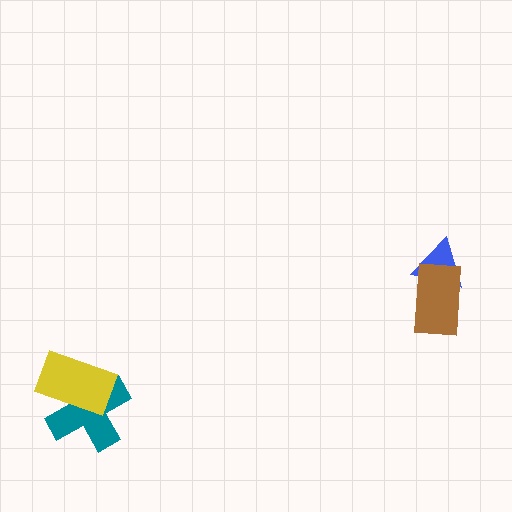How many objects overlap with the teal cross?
1 object overlaps with the teal cross.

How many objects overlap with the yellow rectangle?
1 object overlaps with the yellow rectangle.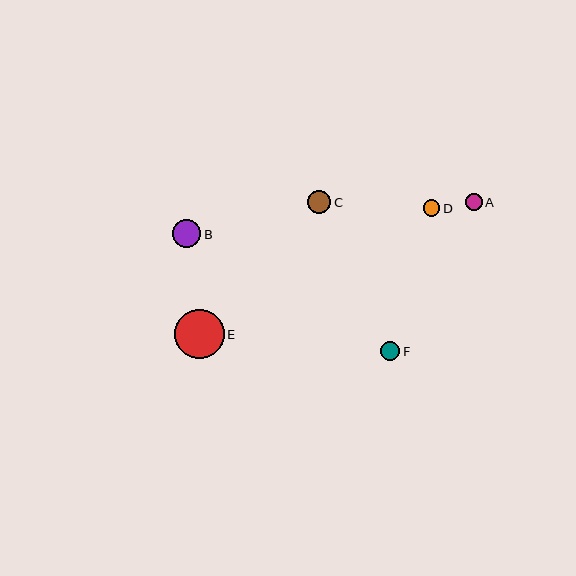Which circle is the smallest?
Circle D is the smallest with a size of approximately 17 pixels.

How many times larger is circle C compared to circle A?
Circle C is approximately 1.4 times the size of circle A.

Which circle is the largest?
Circle E is the largest with a size of approximately 50 pixels.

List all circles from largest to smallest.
From largest to smallest: E, B, C, F, A, D.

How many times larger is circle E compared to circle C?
Circle E is approximately 2.2 times the size of circle C.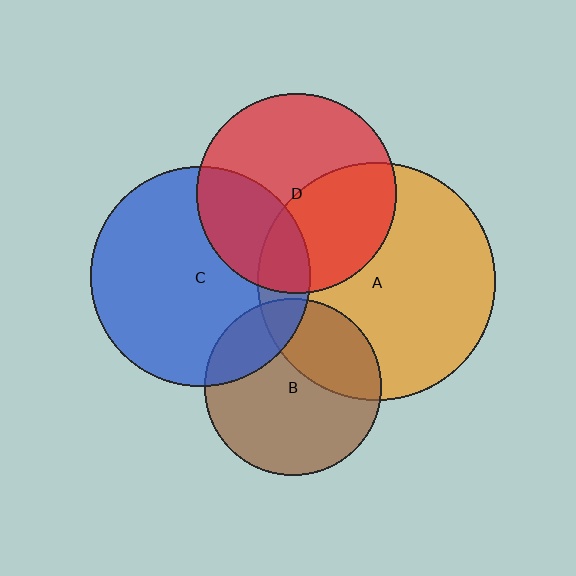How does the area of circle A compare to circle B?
Approximately 1.8 times.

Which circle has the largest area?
Circle A (orange).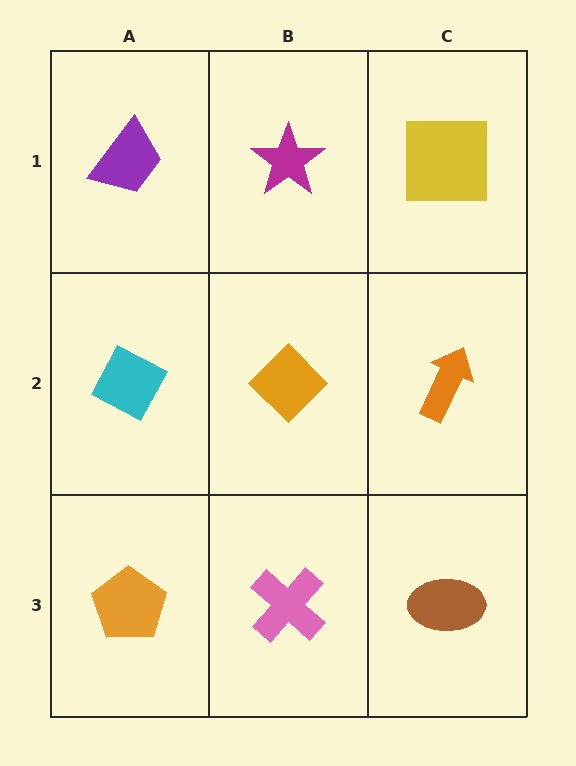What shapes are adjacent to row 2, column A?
A purple trapezoid (row 1, column A), an orange pentagon (row 3, column A), an orange diamond (row 2, column B).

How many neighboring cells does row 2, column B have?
4.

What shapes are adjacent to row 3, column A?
A cyan diamond (row 2, column A), a pink cross (row 3, column B).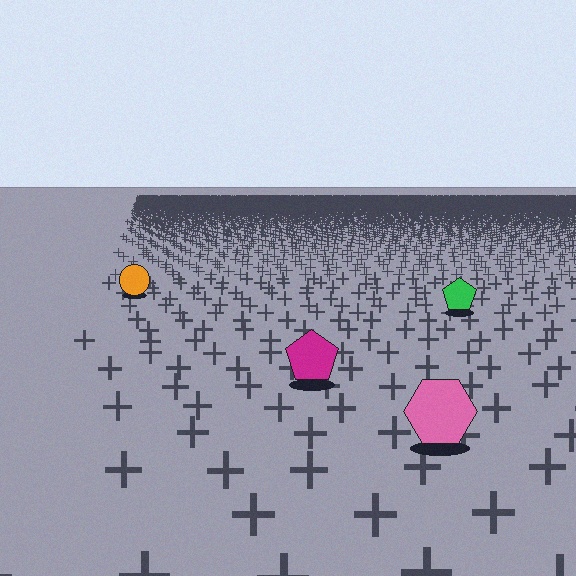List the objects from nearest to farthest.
From nearest to farthest: the pink hexagon, the magenta pentagon, the green pentagon, the orange circle.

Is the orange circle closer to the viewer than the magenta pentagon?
No. The magenta pentagon is closer — you can tell from the texture gradient: the ground texture is coarser near it.